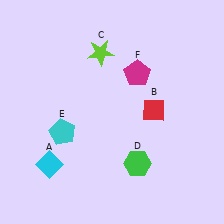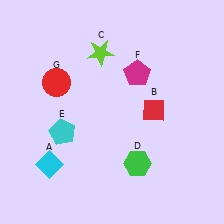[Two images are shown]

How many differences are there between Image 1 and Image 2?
There is 1 difference between the two images.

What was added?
A red circle (G) was added in Image 2.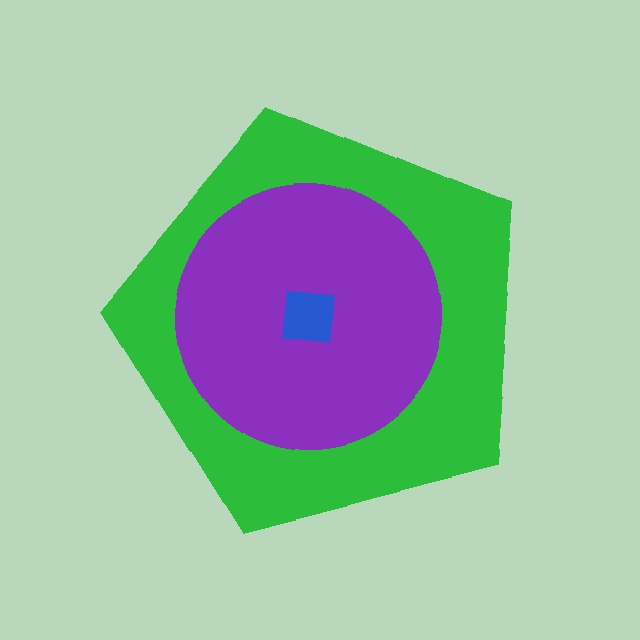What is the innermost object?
The blue square.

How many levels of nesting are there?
3.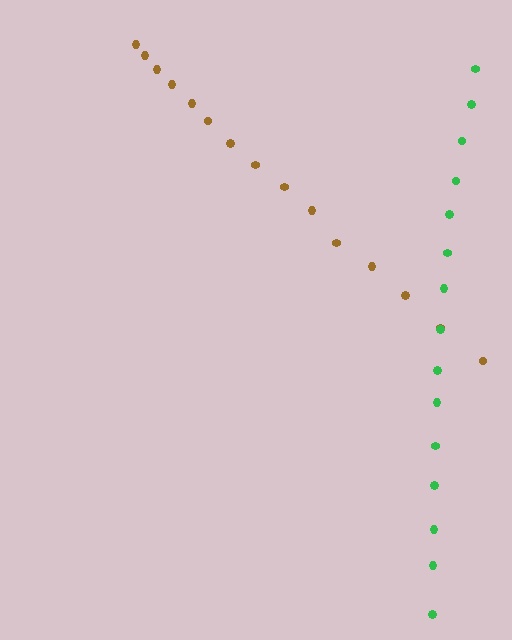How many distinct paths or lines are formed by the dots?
There are 2 distinct paths.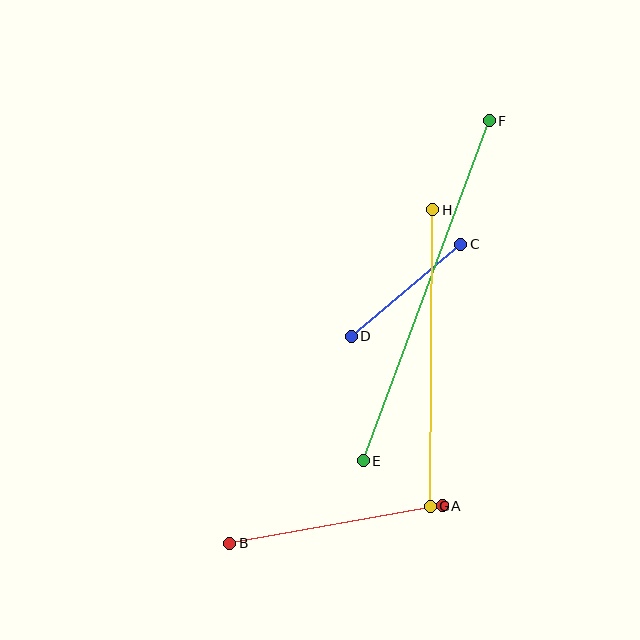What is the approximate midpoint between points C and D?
The midpoint is at approximately (406, 290) pixels.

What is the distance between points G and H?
The distance is approximately 297 pixels.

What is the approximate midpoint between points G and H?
The midpoint is at approximately (432, 358) pixels.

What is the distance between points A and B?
The distance is approximately 216 pixels.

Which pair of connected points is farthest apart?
Points E and F are farthest apart.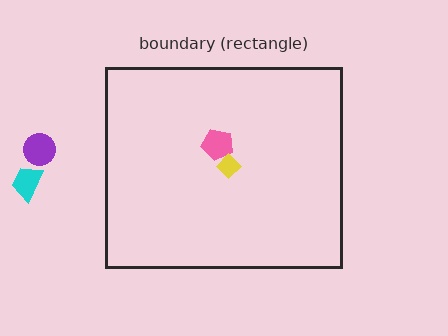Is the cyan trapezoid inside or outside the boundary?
Outside.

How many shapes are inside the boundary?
2 inside, 2 outside.